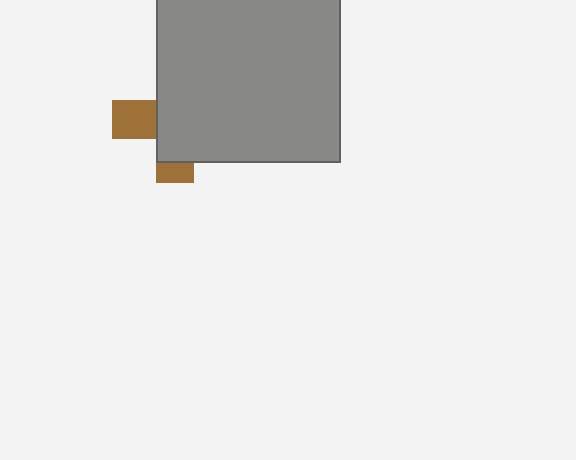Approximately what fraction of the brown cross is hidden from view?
Roughly 70% of the brown cross is hidden behind the gray square.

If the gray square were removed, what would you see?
You would see the complete brown cross.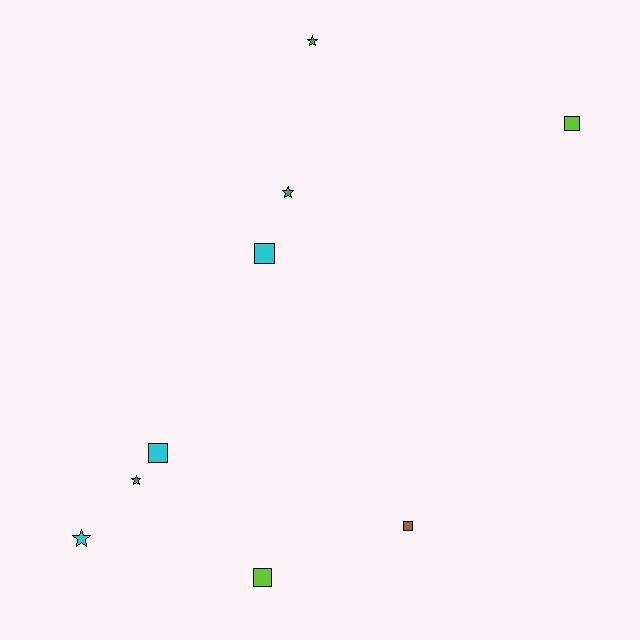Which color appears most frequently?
Cyan, with 3 objects.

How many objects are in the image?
There are 9 objects.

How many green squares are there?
There are no green squares.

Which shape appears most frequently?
Square, with 5 objects.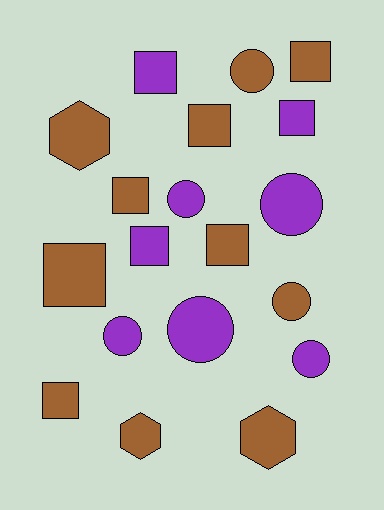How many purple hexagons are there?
There are no purple hexagons.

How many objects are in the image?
There are 19 objects.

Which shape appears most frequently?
Square, with 9 objects.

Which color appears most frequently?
Brown, with 11 objects.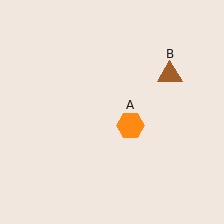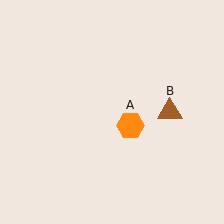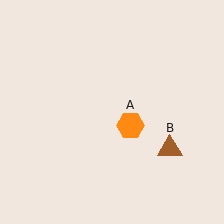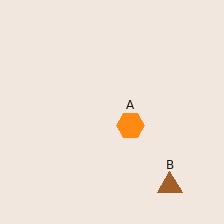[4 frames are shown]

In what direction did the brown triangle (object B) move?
The brown triangle (object B) moved down.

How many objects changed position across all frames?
1 object changed position: brown triangle (object B).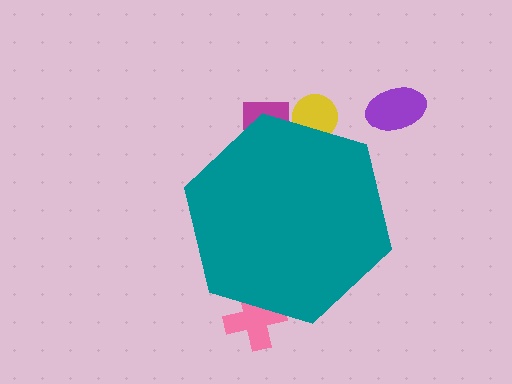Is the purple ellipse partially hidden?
No, the purple ellipse is fully visible.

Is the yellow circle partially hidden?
Yes, the yellow circle is partially hidden behind the teal hexagon.